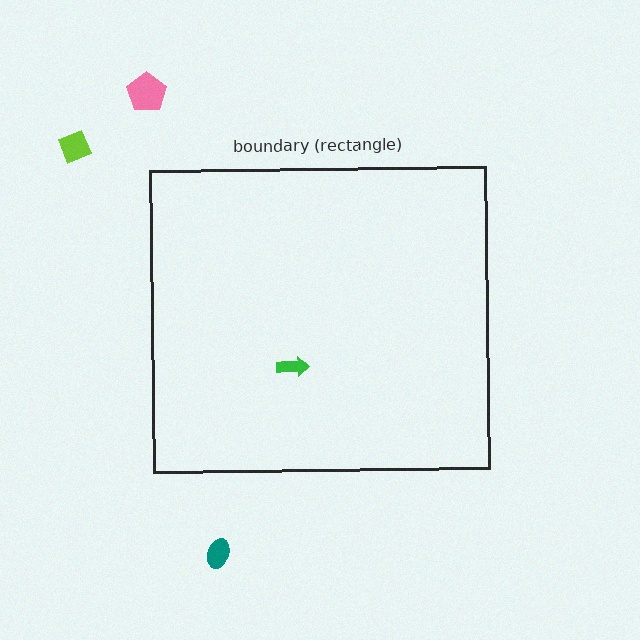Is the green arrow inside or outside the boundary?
Inside.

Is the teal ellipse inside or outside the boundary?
Outside.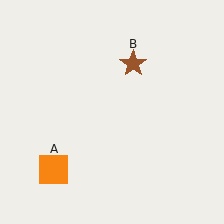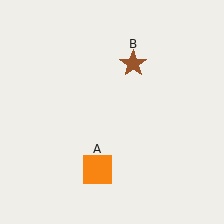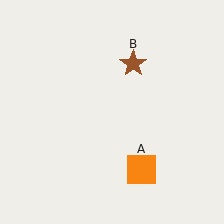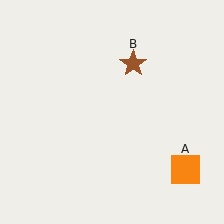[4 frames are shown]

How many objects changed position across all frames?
1 object changed position: orange square (object A).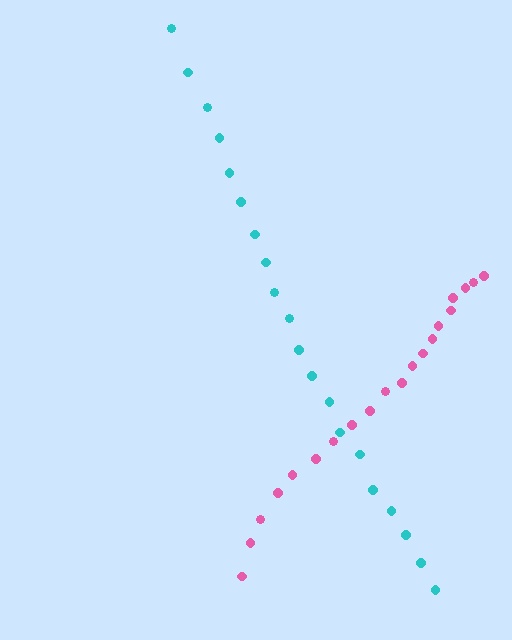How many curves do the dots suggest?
There are 2 distinct paths.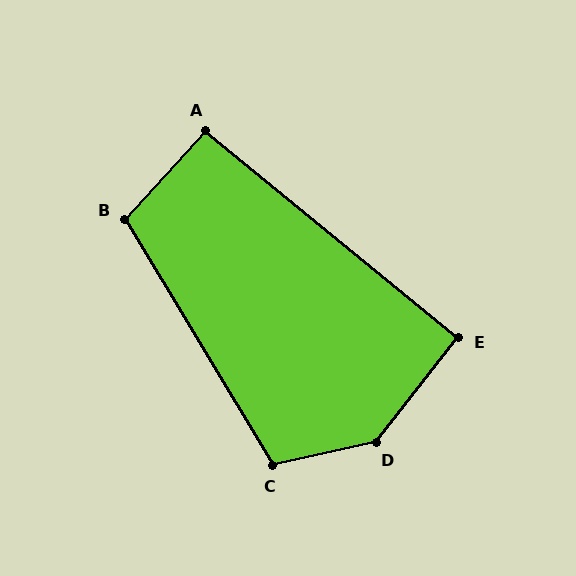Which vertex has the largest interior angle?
D, at approximately 140 degrees.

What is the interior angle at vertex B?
Approximately 106 degrees (obtuse).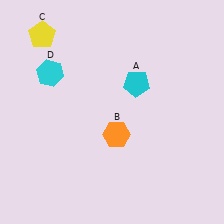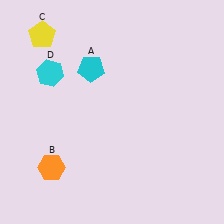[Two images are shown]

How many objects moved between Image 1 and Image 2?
2 objects moved between the two images.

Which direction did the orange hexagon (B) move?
The orange hexagon (B) moved left.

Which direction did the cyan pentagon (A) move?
The cyan pentagon (A) moved left.